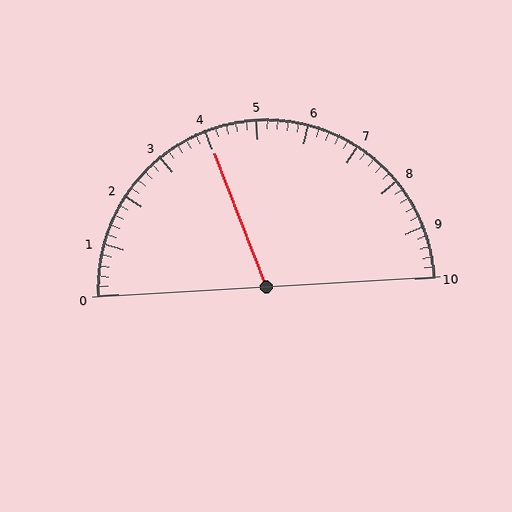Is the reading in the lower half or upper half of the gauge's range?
The reading is in the lower half of the range (0 to 10).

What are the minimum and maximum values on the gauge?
The gauge ranges from 0 to 10.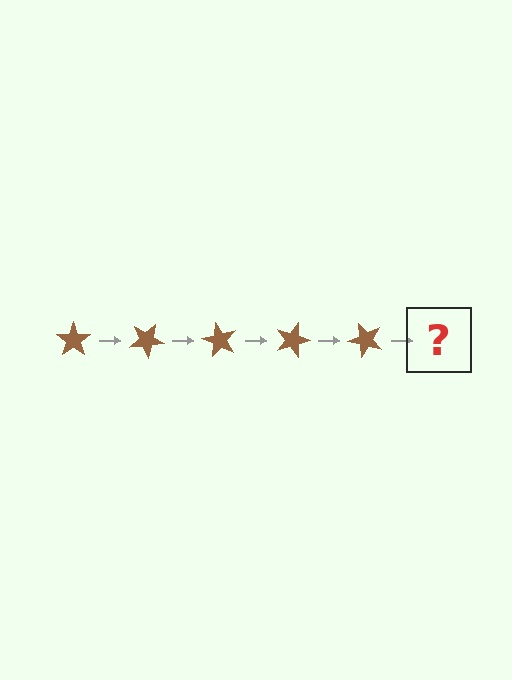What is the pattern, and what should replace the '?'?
The pattern is that the star rotates 30 degrees each step. The '?' should be a brown star rotated 150 degrees.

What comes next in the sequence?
The next element should be a brown star rotated 150 degrees.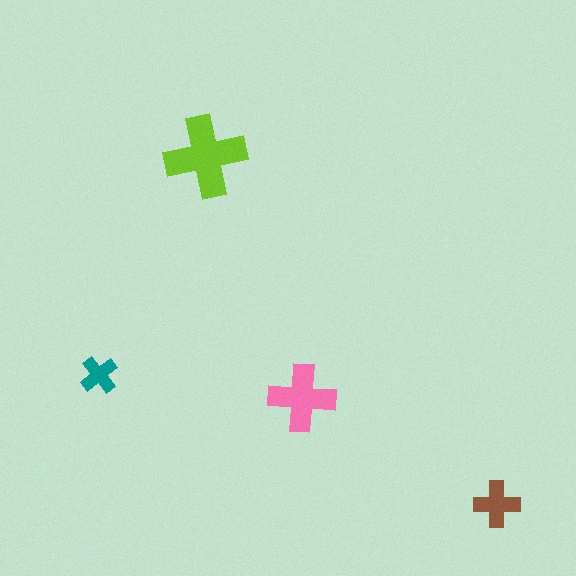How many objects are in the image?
There are 4 objects in the image.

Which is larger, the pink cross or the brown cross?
The pink one.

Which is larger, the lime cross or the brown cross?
The lime one.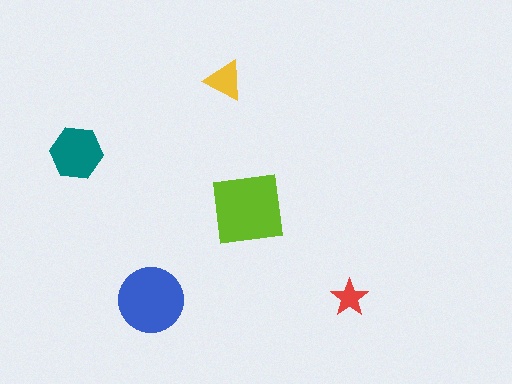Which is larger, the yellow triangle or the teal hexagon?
The teal hexagon.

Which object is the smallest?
The red star.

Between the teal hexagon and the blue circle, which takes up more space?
The blue circle.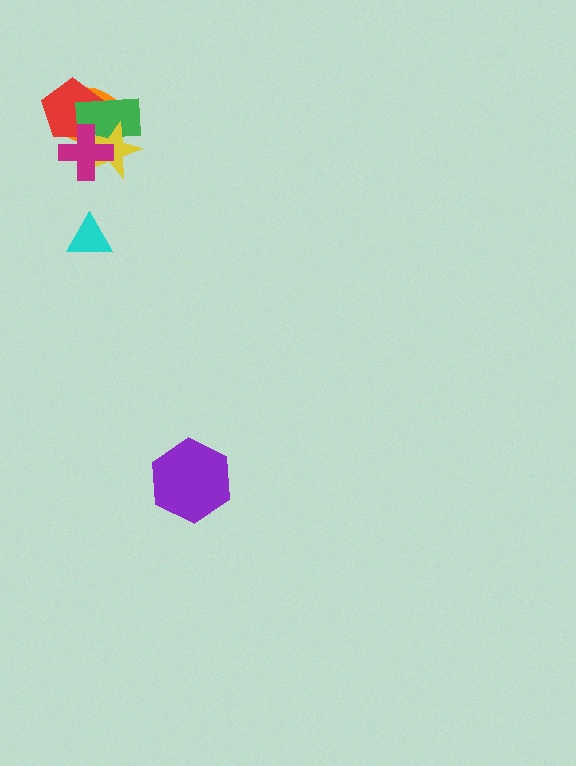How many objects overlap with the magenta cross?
4 objects overlap with the magenta cross.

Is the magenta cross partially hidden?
No, no other shape covers it.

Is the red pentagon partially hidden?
Yes, it is partially covered by another shape.